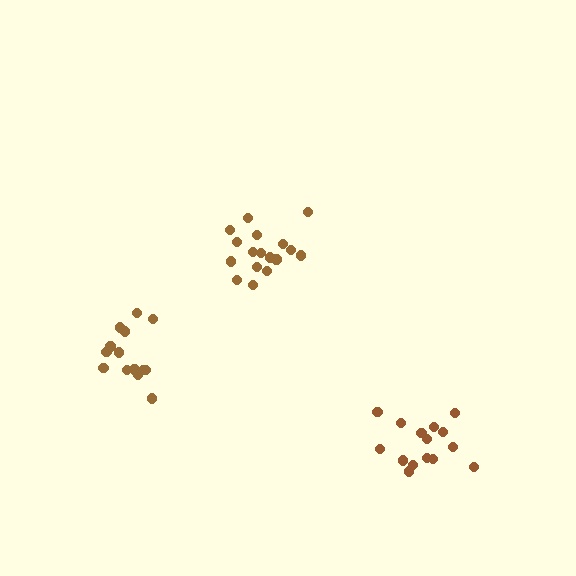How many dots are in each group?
Group 1: 17 dots, Group 2: 15 dots, Group 3: 14 dots (46 total).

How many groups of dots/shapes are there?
There are 3 groups.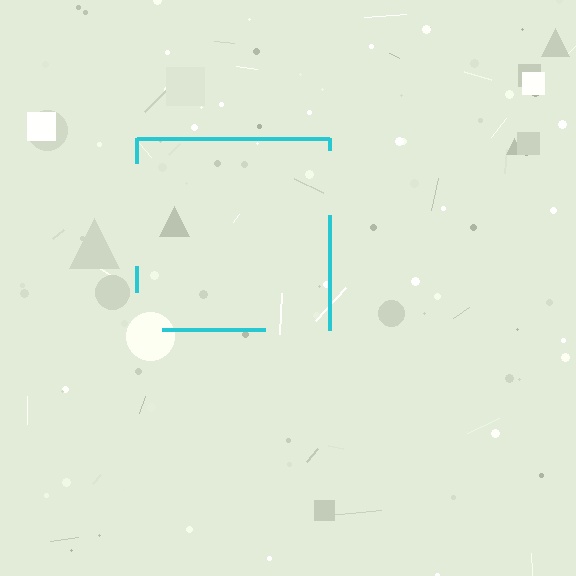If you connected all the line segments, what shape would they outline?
They would outline a square.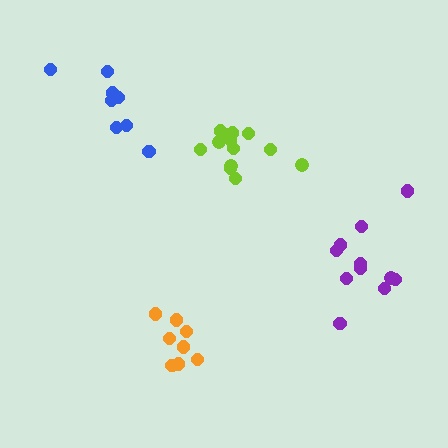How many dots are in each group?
Group 1: 13 dots, Group 2: 11 dots, Group 3: 8 dots, Group 4: 8 dots (40 total).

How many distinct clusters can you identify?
There are 4 distinct clusters.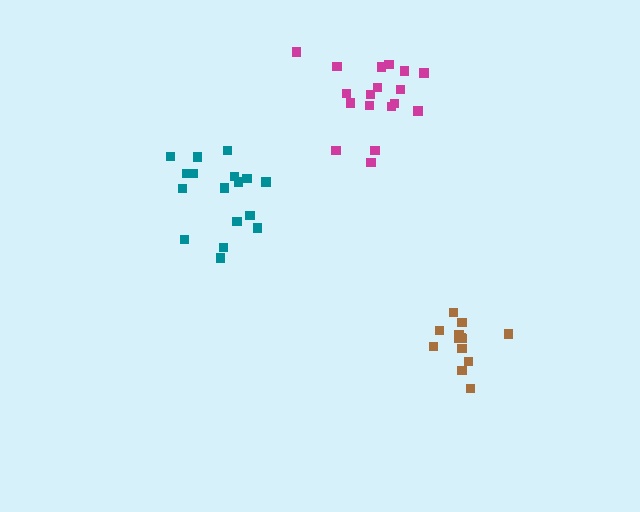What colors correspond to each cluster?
The clusters are colored: brown, teal, magenta.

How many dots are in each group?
Group 1: 13 dots, Group 2: 17 dots, Group 3: 18 dots (48 total).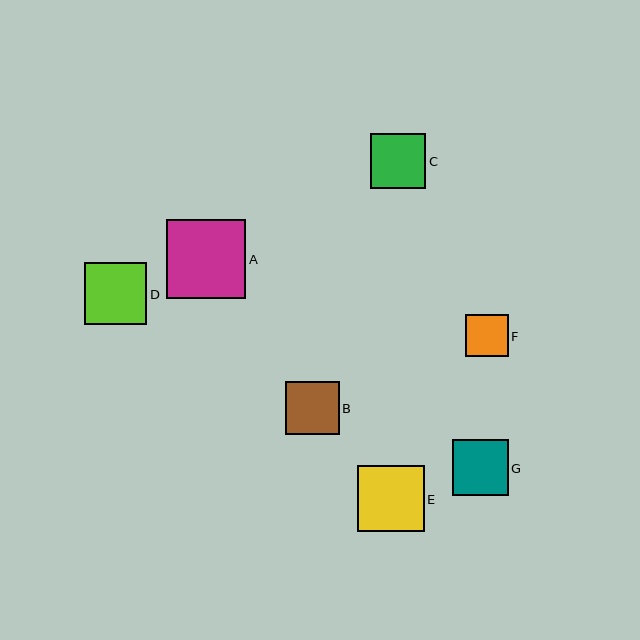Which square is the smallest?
Square F is the smallest with a size of approximately 43 pixels.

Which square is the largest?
Square A is the largest with a size of approximately 79 pixels.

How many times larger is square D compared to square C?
Square D is approximately 1.1 times the size of square C.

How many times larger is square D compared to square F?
Square D is approximately 1.5 times the size of square F.